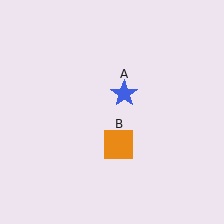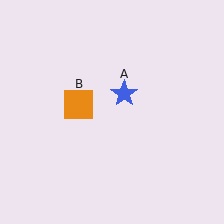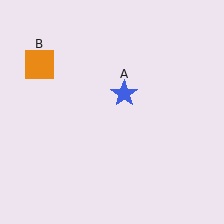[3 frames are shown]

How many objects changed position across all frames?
1 object changed position: orange square (object B).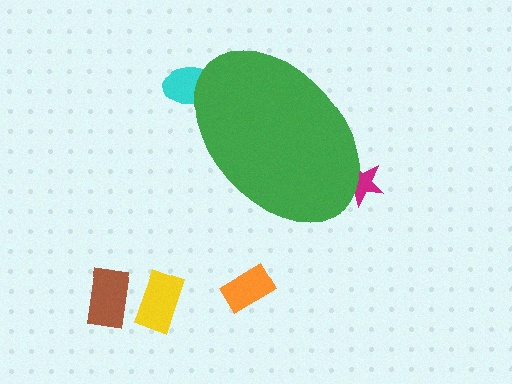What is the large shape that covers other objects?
A green ellipse.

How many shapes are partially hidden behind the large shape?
2 shapes are partially hidden.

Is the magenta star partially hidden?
Yes, the magenta star is partially hidden behind the green ellipse.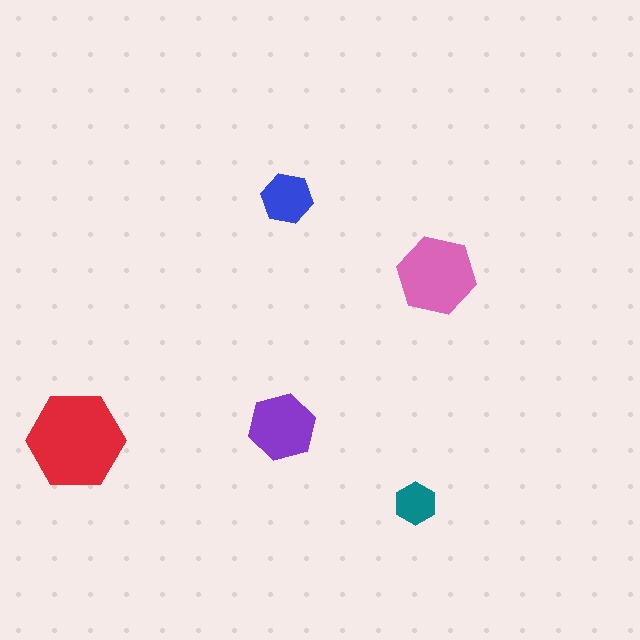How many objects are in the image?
There are 5 objects in the image.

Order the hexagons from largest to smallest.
the red one, the pink one, the purple one, the blue one, the teal one.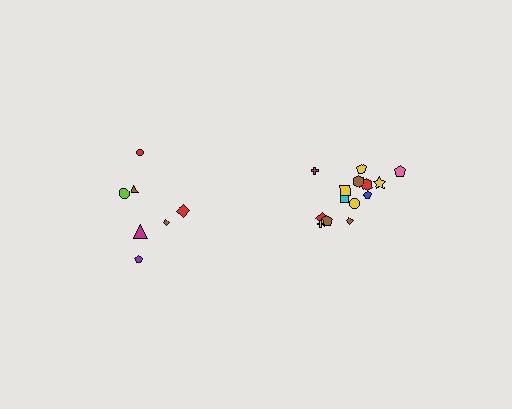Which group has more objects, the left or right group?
The right group.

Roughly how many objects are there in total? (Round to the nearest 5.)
Roughly 20 objects in total.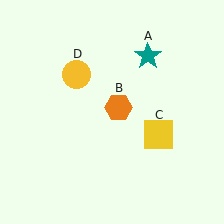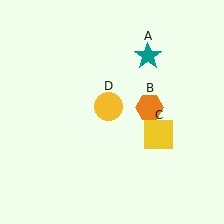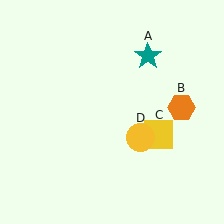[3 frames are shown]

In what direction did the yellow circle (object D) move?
The yellow circle (object D) moved down and to the right.